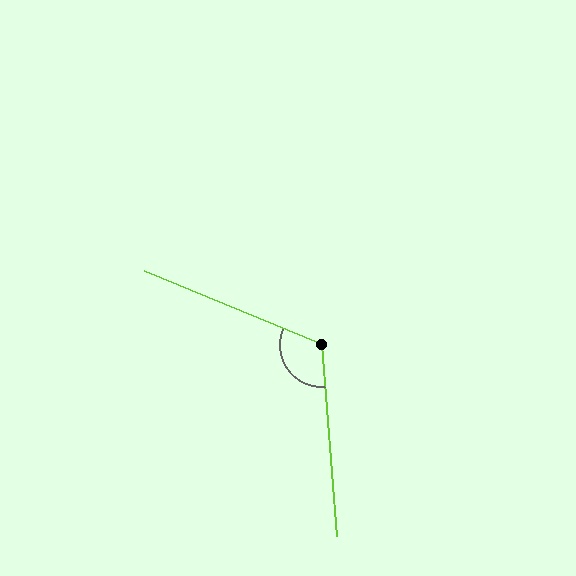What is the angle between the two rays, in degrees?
Approximately 117 degrees.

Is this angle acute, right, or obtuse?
It is obtuse.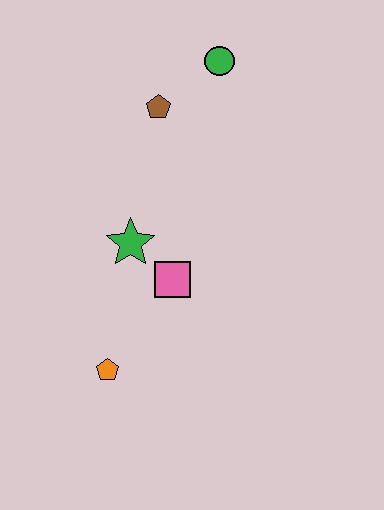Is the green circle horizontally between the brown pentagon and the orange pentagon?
No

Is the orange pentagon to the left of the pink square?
Yes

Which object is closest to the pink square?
The green star is closest to the pink square.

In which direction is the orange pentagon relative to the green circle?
The orange pentagon is below the green circle.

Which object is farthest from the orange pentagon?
The green circle is farthest from the orange pentagon.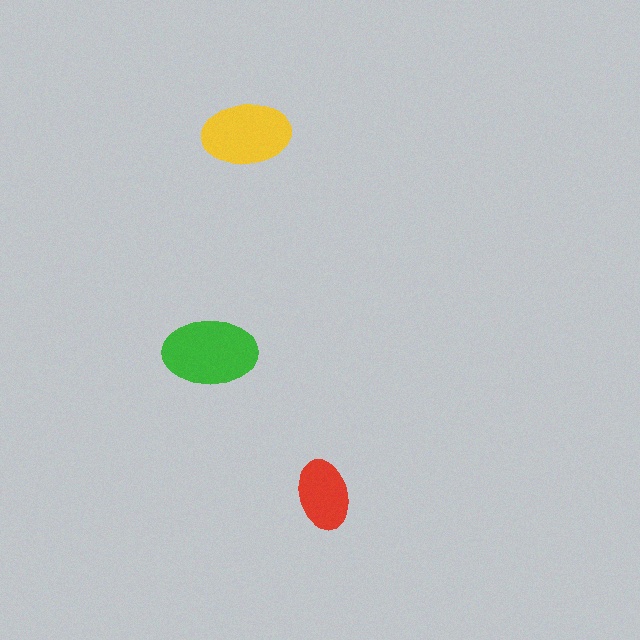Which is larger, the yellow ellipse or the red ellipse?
The yellow one.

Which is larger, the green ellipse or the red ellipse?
The green one.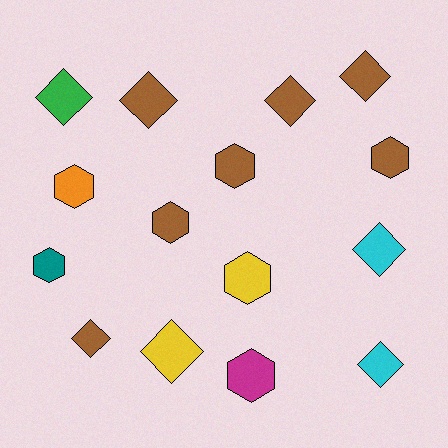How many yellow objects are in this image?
There are 2 yellow objects.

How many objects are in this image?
There are 15 objects.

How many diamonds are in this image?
There are 8 diamonds.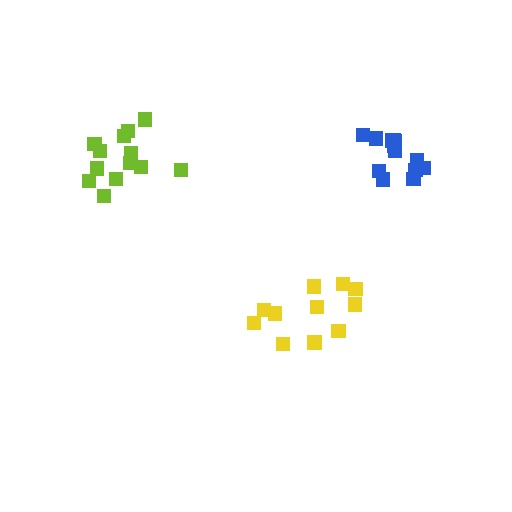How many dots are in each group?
Group 1: 13 dots, Group 2: 13 dots, Group 3: 11 dots (37 total).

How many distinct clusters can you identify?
There are 3 distinct clusters.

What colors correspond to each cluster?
The clusters are colored: blue, lime, yellow.